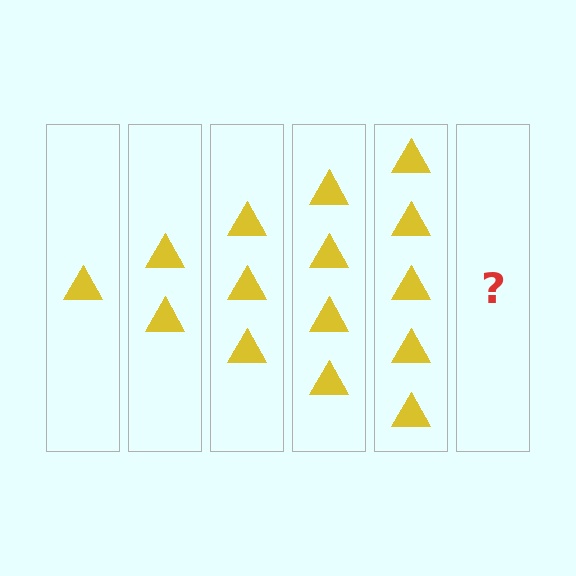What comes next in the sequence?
The next element should be 6 triangles.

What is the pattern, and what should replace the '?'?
The pattern is that each step adds one more triangle. The '?' should be 6 triangles.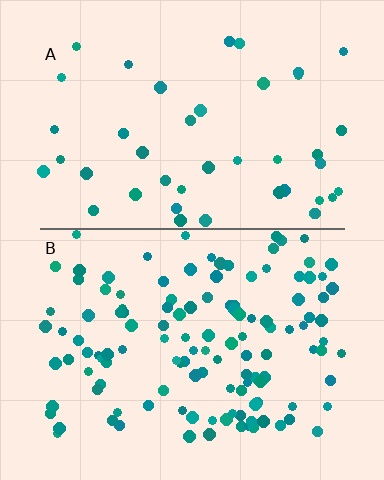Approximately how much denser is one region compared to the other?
Approximately 2.9× — region B over region A.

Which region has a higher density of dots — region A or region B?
B (the bottom).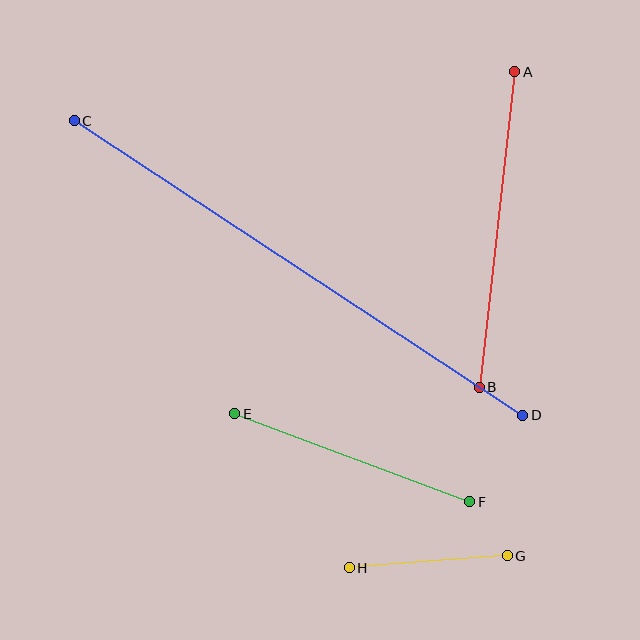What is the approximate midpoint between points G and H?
The midpoint is at approximately (428, 562) pixels.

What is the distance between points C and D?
The distance is approximately 537 pixels.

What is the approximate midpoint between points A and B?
The midpoint is at approximately (497, 229) pixels.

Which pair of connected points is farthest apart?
Points C and D are farthest apart.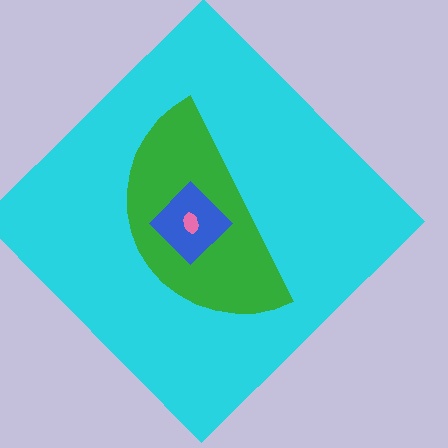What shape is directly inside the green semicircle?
The blue diamond.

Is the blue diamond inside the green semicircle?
Yes.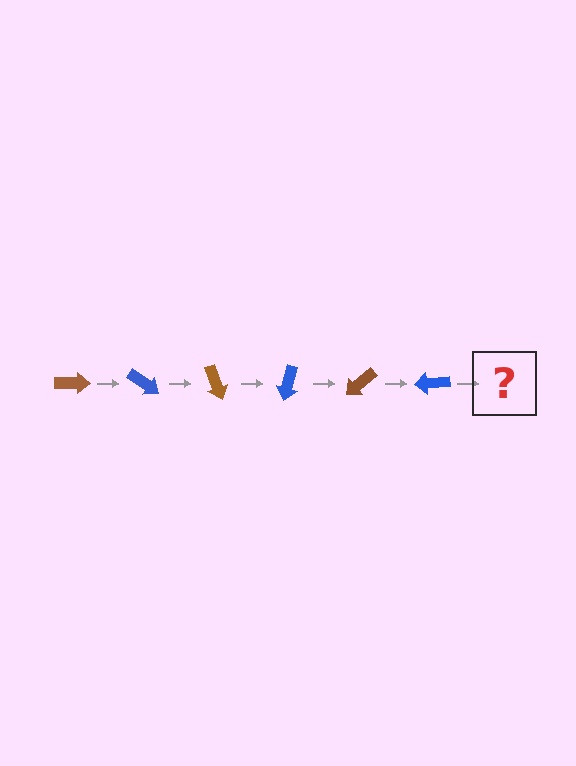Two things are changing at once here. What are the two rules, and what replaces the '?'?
The two rules are that it rotates 35 degrees each step and the color cycles through brown and blue. The '?' should be a brown arrow, rotated 210 degrees from the start.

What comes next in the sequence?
The next element should be a brown arrow, rotated 210 degrees from the start.